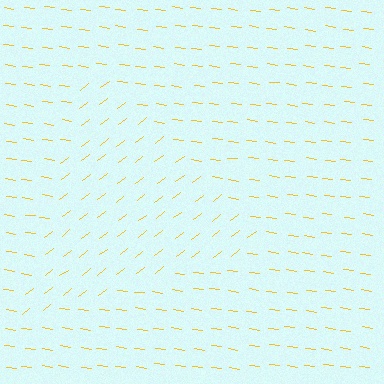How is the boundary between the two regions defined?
The boundary is defined purely by a change in line orientation (approximately 45 degrees difference). All lines are the same color and thickness.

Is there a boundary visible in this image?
Yes, there is a texture boundary formed by a change in line orientation.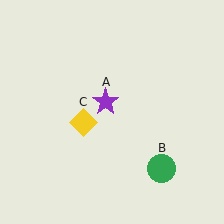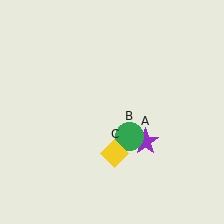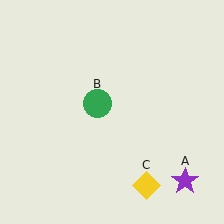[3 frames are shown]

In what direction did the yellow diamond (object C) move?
The yellow diamond (object C) moved down and to the right.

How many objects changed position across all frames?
3 objects changed position: purple star (object A), green circle (object B), yellow diamond (object C).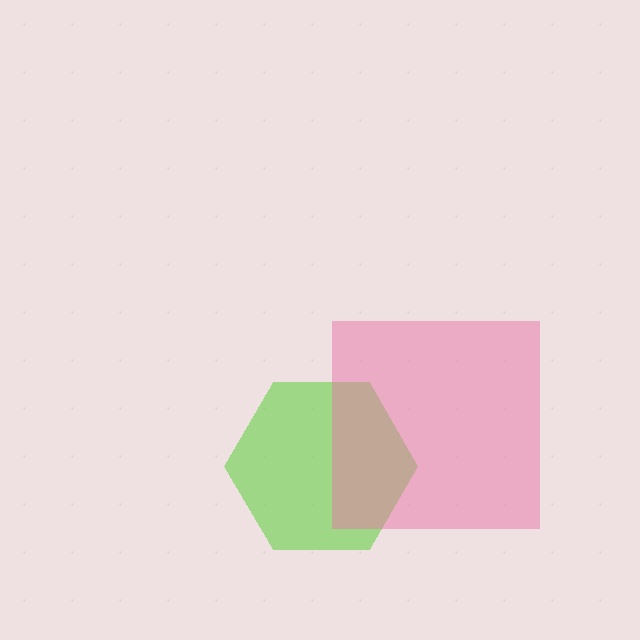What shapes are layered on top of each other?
The layered shapes are: a lime hexagon, a pink square.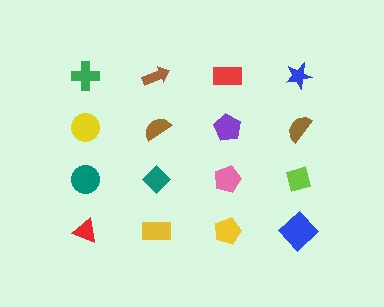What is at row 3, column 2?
A teal diamond.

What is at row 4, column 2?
A yellow rectangle.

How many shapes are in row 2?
4 shapes.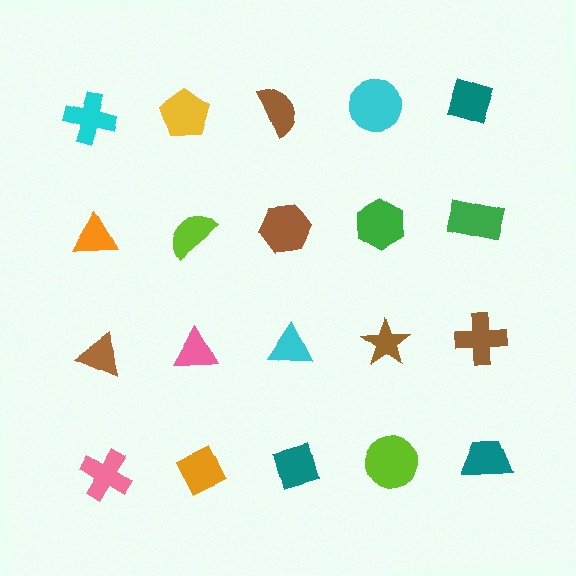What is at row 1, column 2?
A yellow pentagon.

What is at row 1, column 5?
A teal diamond.